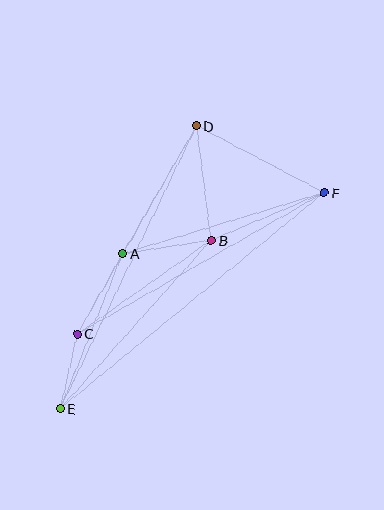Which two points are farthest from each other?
Points E and F are farthest from each other.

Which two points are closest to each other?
Points C and E are closest to each other.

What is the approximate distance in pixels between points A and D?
The distance between A and D is approximately 148 pixels.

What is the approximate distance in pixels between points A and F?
The distance between A and F is approximately 211 pixels.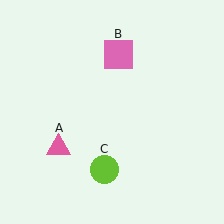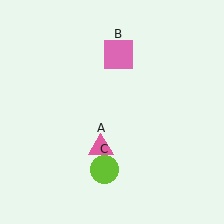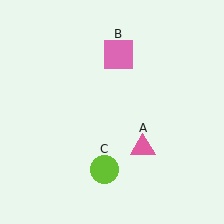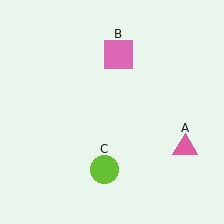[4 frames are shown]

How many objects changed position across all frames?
1 object changed position: pink triangle (object A).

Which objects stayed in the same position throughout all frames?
Pink square (object B) and lime circle (object C) remained stationary.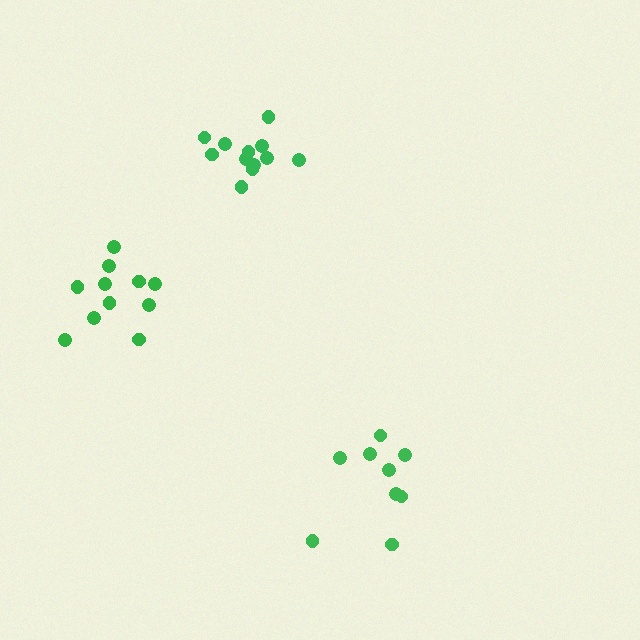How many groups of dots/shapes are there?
There are 3 groups.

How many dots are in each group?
Group 1: 12 dots, Group 2: 9 dots, Group 3: 11 dots (32 total).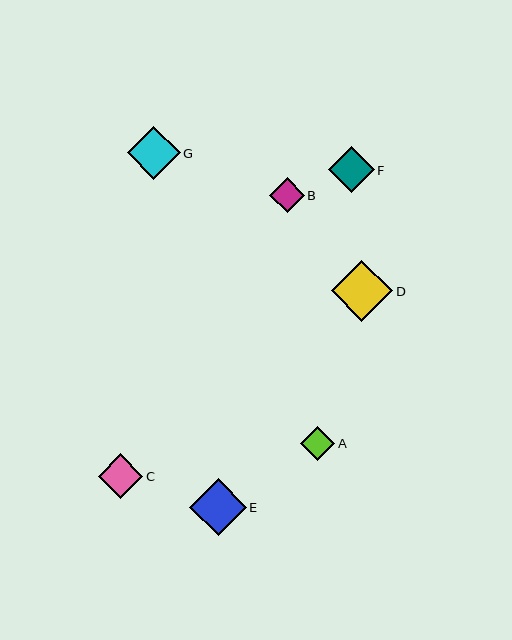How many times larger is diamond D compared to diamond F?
Diamond D is approximately 1.3 times the size of diamond F.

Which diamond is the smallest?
Diamond A is the smallest with a size of approximately 34 pixels.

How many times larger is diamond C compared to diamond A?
Diamond C is approximately 1.3 times the size of diamond A.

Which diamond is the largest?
Diamond D is the largest with a size of approximately 61 pixels.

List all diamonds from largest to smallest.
From largest to smallest: D, E, G, F, C, B, A.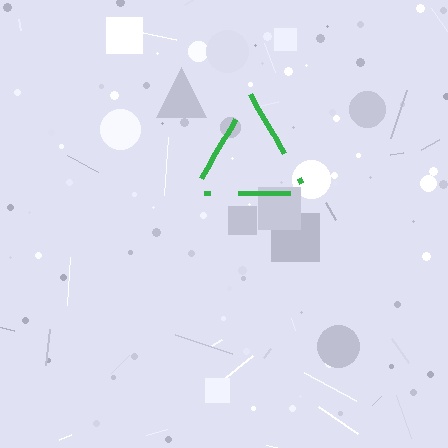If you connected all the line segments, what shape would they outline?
They would outline a triangle.